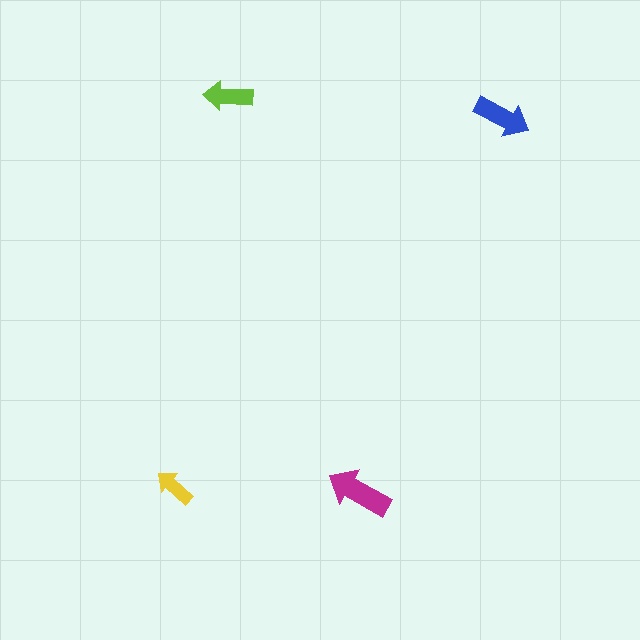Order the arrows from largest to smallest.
the magenta one, the blue one, the lime one, the yellow one.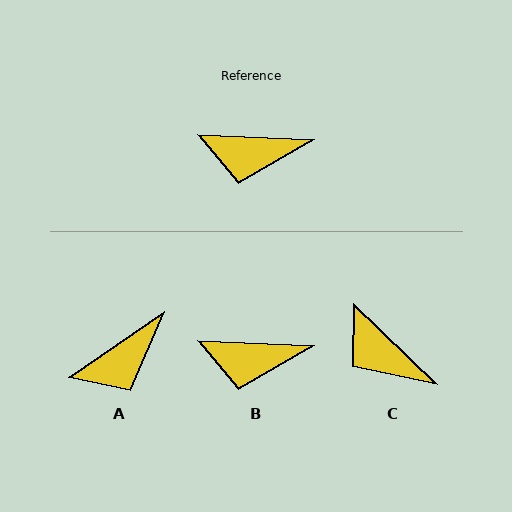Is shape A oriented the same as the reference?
No, it is off by about 37 degrees.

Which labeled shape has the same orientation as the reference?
B.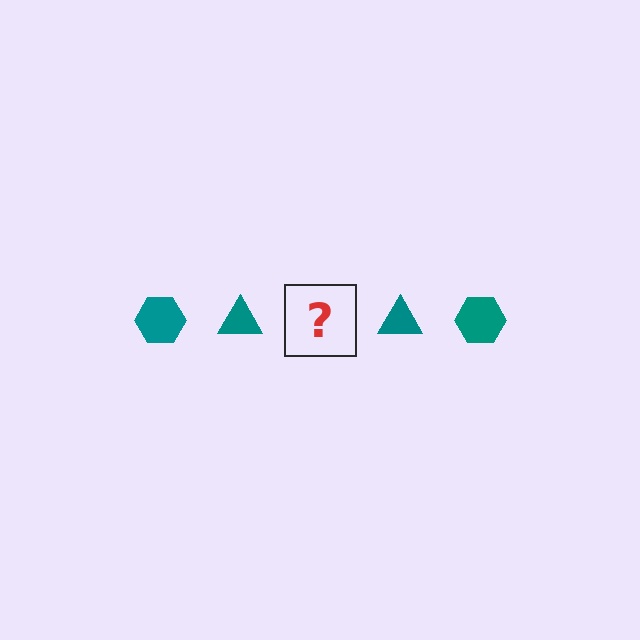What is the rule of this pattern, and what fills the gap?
The rule is that the pattern cycles through hexagon, triangle shapes in teal. The gap should be filled with a teal hexagon.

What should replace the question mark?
The question mark should be replaced with a teal hexagon.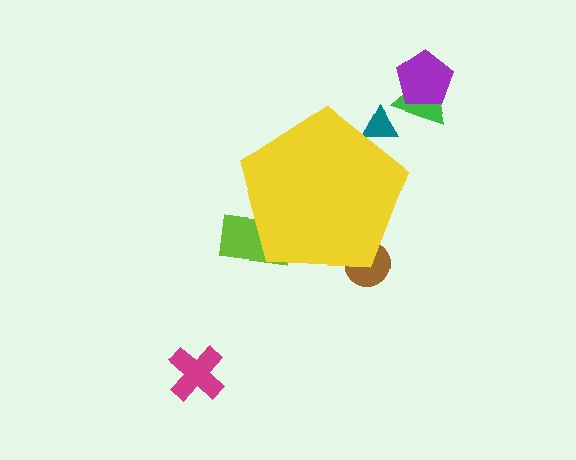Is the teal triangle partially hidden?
Yes, the teal triangle is partially hidden behind the yellow pentagon.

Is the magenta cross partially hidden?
No, the magenta cross is fully visible.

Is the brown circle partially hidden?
Yes, the brown circle is partially hidden behind the yellow pentagon.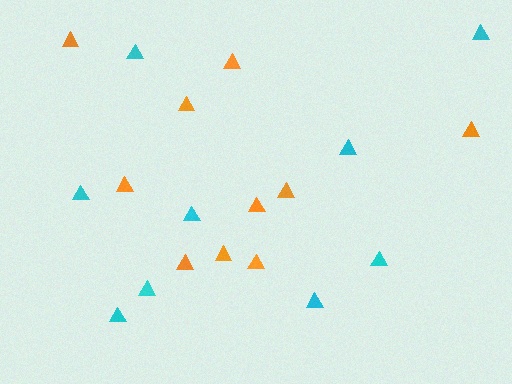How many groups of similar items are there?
There are 2 groups: one group of cyan triangles (9) and one group of orange triangles (10).